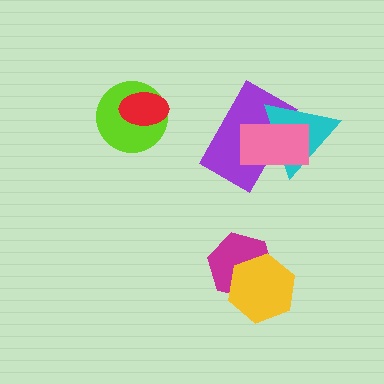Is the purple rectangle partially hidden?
Yes, it is partially covered by another shape.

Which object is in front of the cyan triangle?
The pink rectangle is in front of the cyan triangle.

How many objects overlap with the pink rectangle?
2 objects overlap with the pink rectangle.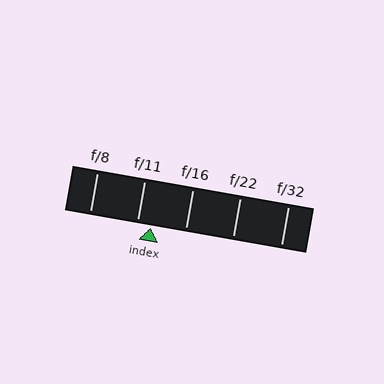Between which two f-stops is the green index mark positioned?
The index mark is between f/11 and f/16.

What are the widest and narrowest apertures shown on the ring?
The widest aperture shown is f/8 and the narrowest is f/32.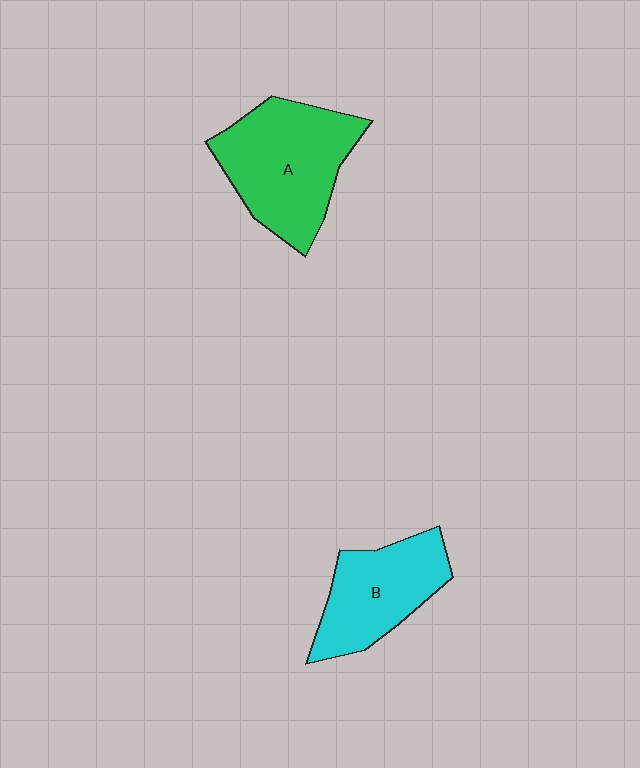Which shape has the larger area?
Shape A (green).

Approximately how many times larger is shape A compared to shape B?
Approximately 1.3 times.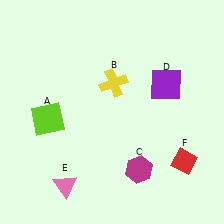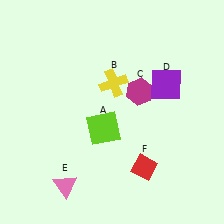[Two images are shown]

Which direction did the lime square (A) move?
The lime square (A) moved right.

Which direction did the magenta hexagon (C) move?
The magenta hexagon (C) moved up.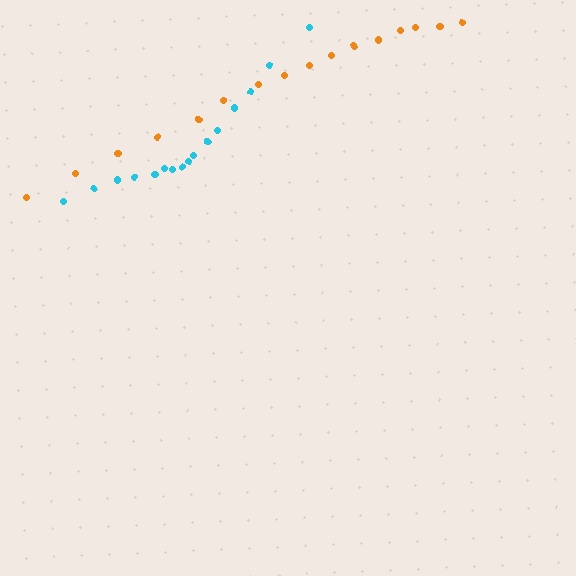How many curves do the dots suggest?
There are 2 distinct paths.